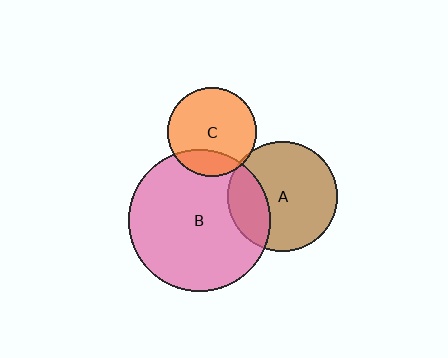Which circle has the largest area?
Circle B (pink).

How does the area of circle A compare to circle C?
Approximately 1.5 times.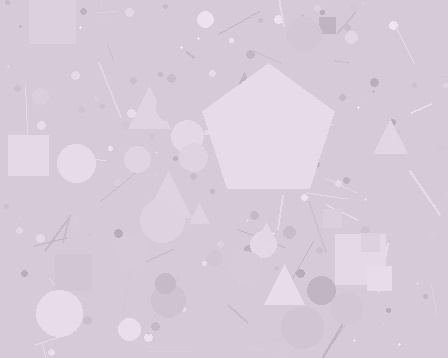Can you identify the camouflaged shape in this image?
The camouflaged shape is a pentagon.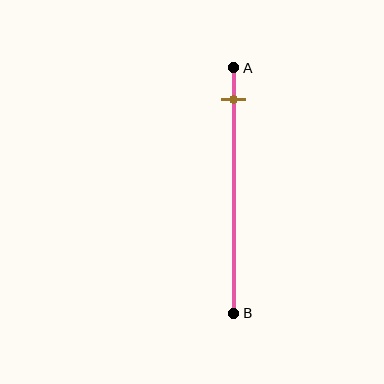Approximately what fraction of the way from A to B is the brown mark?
The brown mark is approximately 15% of the way from A to B.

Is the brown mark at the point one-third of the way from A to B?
No, the mark is at about 15% from A, not at the 33% one-third point.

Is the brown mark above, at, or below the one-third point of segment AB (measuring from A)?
The brown mark is above the one-third point of segment AB.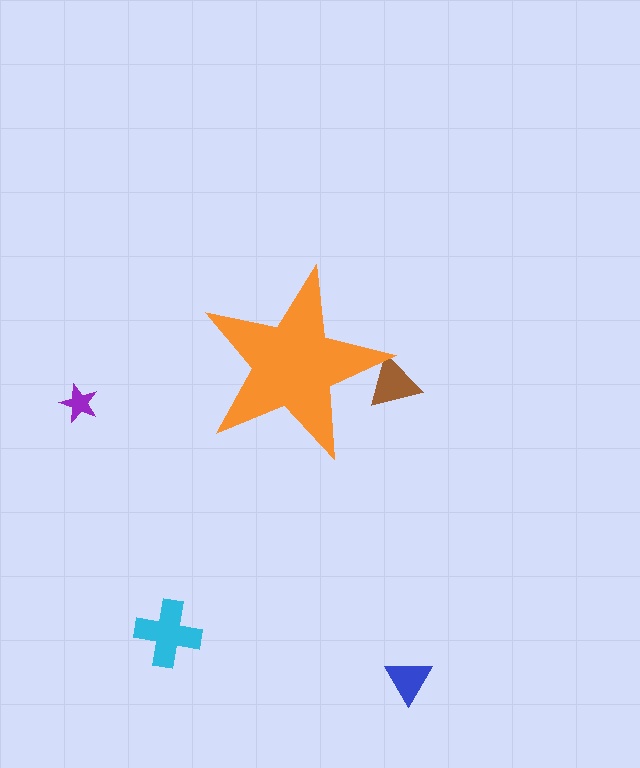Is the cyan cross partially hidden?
No, the cyan cross is fully visible.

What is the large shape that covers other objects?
An orange star.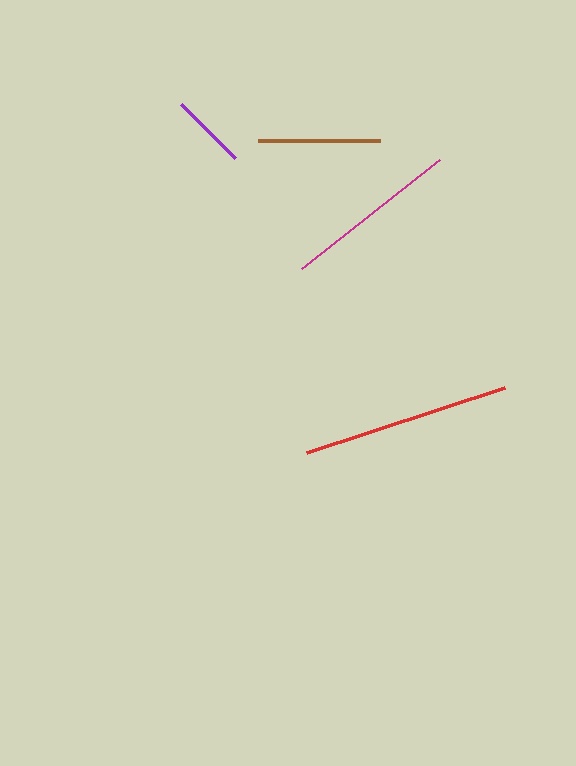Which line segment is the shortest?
The purple line is the shortest at approximately 76 pixels.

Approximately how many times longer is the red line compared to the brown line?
The red line is approximately 1.7 times the length of the brown line.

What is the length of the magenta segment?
The magenta segment is approximately 176 pixels long.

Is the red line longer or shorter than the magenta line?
The red line is longer than the magenta line.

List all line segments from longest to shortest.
From longest to shortest: red, magenta, brown, purple.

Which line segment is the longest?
The red line is the longest at approximately 208 pixels.